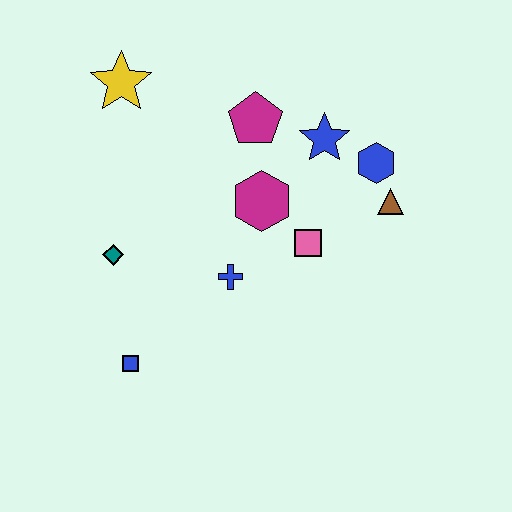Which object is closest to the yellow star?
The magenta pentagon is closest to the yellow star.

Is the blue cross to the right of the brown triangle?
No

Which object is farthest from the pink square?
The yellow star is farthest from the pink square.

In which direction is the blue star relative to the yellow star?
The blue star is to the right of the yellow star.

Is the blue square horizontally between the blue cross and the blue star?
No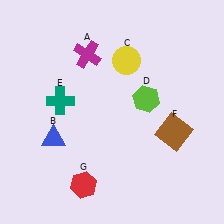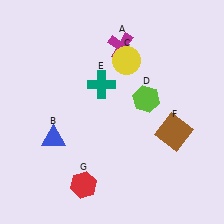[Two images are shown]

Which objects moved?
The objects that moved are: the magenta cross (A), the teal cross (E).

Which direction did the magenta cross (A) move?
The magenta cross (A) moved right.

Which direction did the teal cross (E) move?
The teal cross (E) moved right.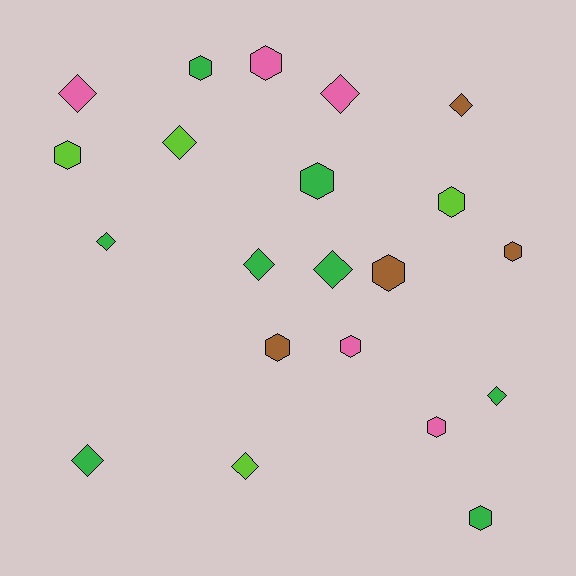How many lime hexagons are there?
There are 2 lime hexagons.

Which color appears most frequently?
Green, with 8 objects.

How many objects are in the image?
There are 21 objects.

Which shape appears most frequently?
Hexagon, with 11 objects.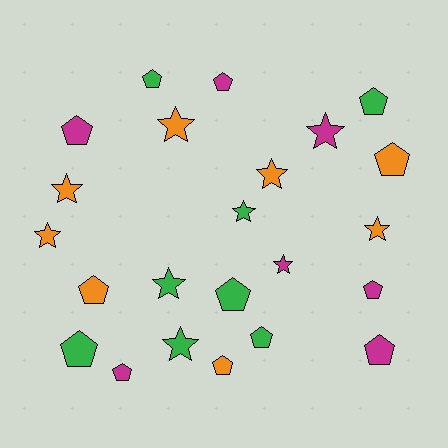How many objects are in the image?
There are 23 objects.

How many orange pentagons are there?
There are 3 orange pentagons.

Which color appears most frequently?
Orange, with 8 objects.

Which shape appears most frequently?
Pentagon, with 13 objects.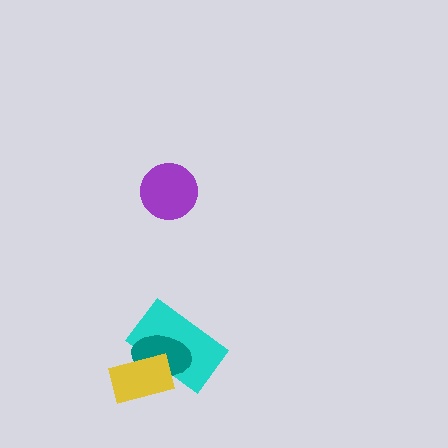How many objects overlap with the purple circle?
0 objects overlap with the purple circle.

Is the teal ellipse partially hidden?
Yes, it is partially covered by another shape.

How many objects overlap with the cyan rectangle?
2 objects overlap with the cyan rectangle.